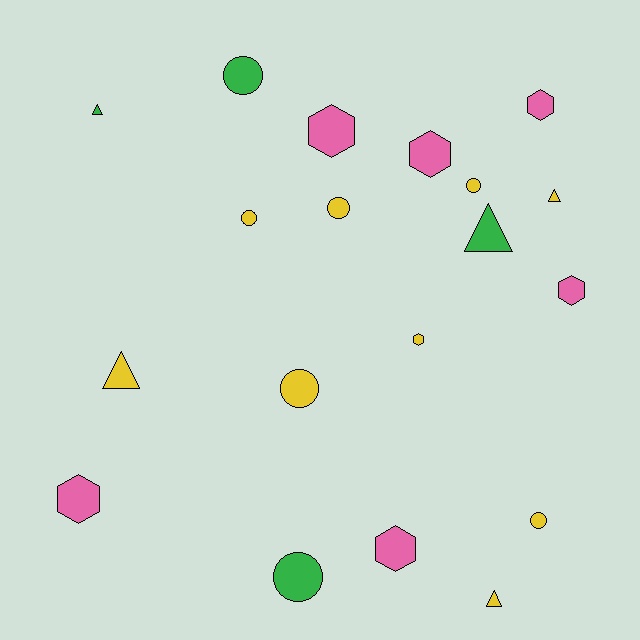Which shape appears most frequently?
Hexagon, with 7 objects.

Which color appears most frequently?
Yellow, with 9 objects.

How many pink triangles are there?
There are no pink triangles.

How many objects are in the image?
There are 19 objects.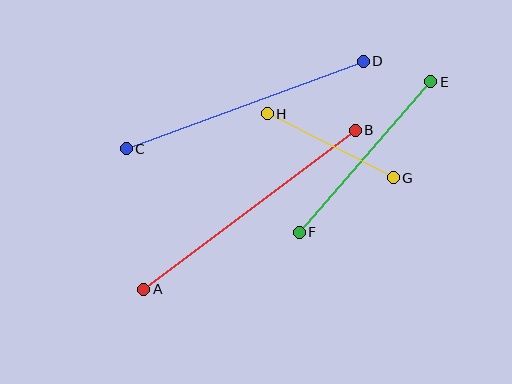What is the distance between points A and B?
The distance is approximately 265 pixels.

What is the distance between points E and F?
The distance is approximately 200 pixels.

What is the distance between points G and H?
The distance is approximately 141 pixels.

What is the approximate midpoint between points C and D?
The midpoint is at approximately (245, 105) pixels.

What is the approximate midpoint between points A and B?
The midpoint is at approximately (249, 210) pixels.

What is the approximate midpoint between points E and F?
The midpoint is at approximately (365, 157) pixels.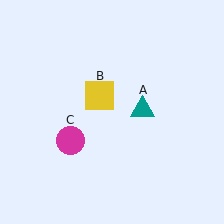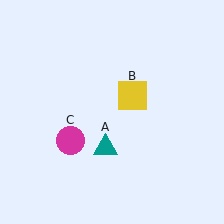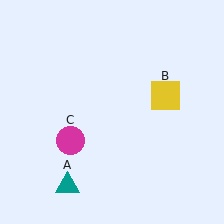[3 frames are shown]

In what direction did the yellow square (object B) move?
The yellow square (object B) moved right.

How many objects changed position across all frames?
2 objects changed position: teal triangle (object A), yellow square (object B).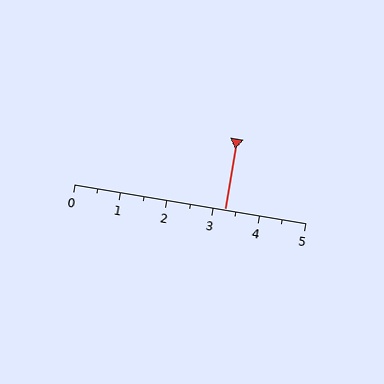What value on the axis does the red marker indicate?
The marker indicates approximately 3.2.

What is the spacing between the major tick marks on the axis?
The major ticks are spaced 1 apart.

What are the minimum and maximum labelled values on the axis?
The axis runs from 0 to 5.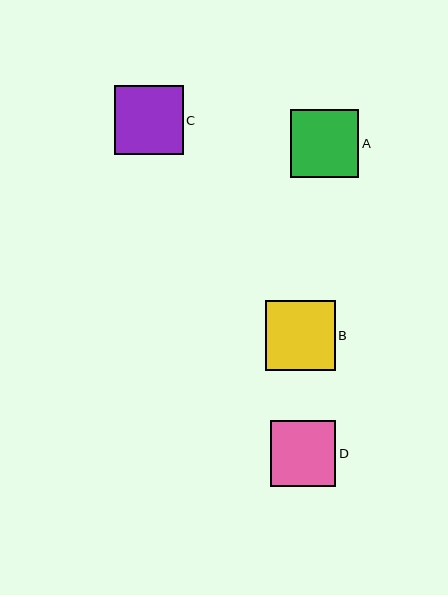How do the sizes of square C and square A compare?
Square C and square A are approximately the same size.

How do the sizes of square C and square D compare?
Square C and square D are approximately the same size.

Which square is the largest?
Square B is the largest with a size of approximately 70 pixels.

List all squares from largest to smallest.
From largest to smallest: B, C, A, D.